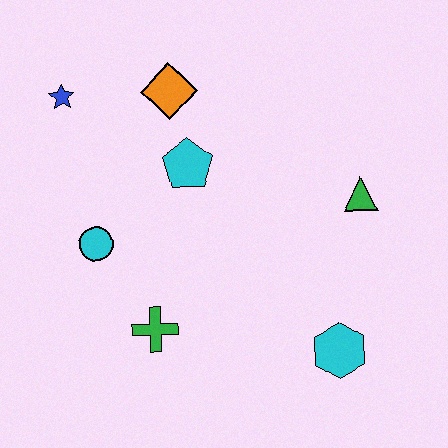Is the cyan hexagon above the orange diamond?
No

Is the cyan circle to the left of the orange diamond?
Yes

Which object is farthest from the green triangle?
The blue star is farthest from the green triangle.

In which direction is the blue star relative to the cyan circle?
The blue star is above the cyan circle.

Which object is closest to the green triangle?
The cyan hexagon is closest to the green triangle.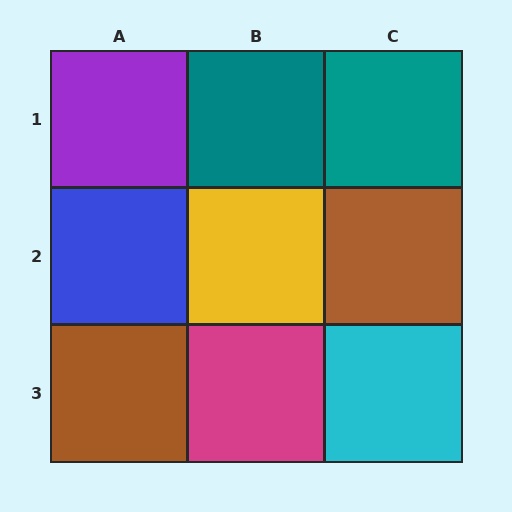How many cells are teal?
2 cells are teal.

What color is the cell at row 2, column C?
Brown.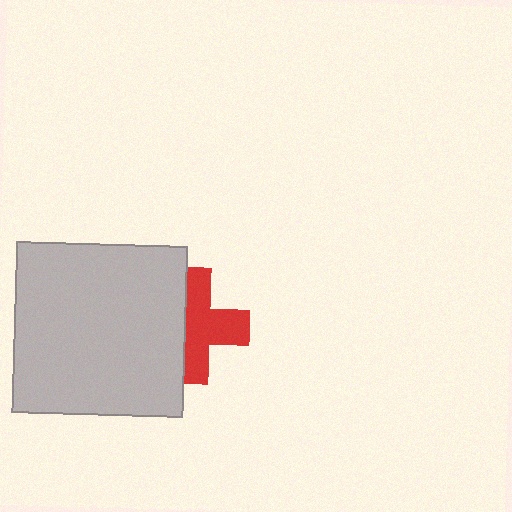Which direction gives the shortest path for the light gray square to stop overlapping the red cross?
Moving left gives the shortest separation.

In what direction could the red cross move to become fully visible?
The red cross could move right. That would shift it out from behind the light gray square entirely.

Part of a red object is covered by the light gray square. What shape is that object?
It is a cross.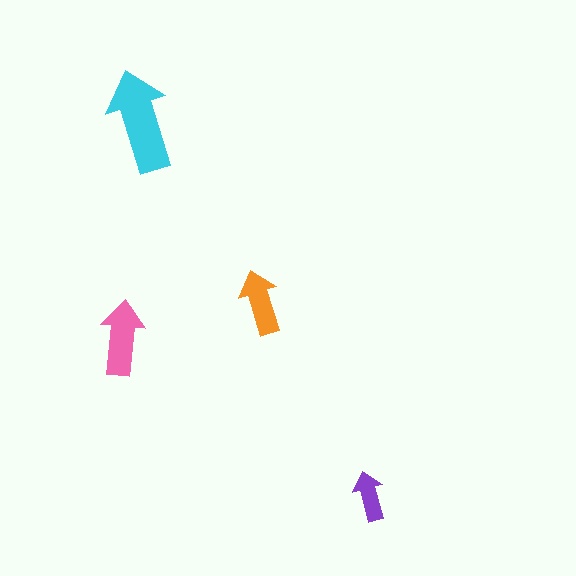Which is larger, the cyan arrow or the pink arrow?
The cyan one.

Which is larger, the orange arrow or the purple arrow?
The orange one.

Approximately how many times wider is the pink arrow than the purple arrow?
About 1.5 times wider.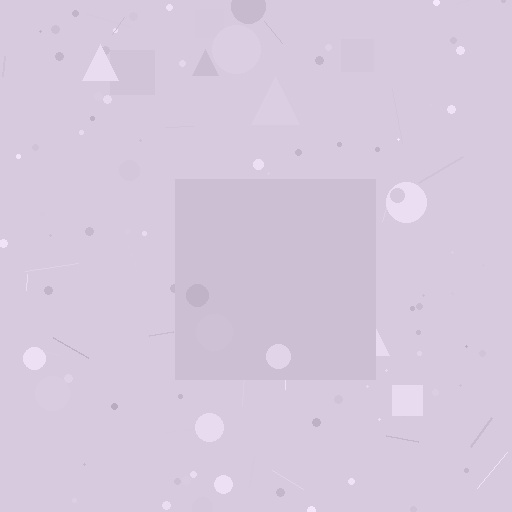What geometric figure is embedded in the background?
A square is embedded in the background.